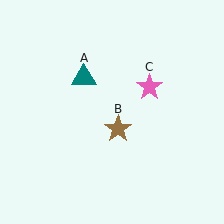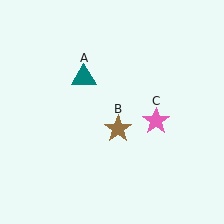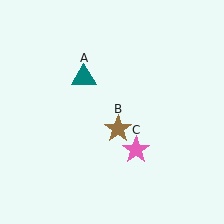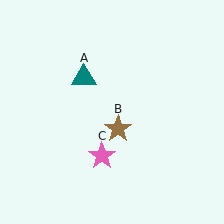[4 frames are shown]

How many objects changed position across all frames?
1 object changed position: pink star (object C).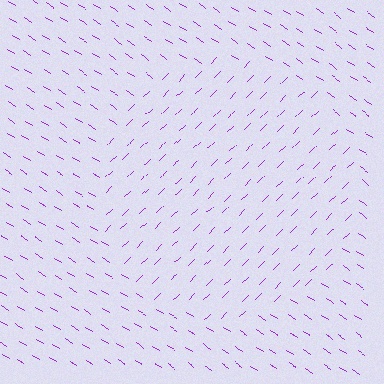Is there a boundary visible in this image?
Yes, there is a texture boundary formed by a change in line orientation.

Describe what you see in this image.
The image is filled with small purple line segments. A circle region in the image has lines oriented differently from the surrounding lines, creating a visible texture boundary.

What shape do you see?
I see a circle.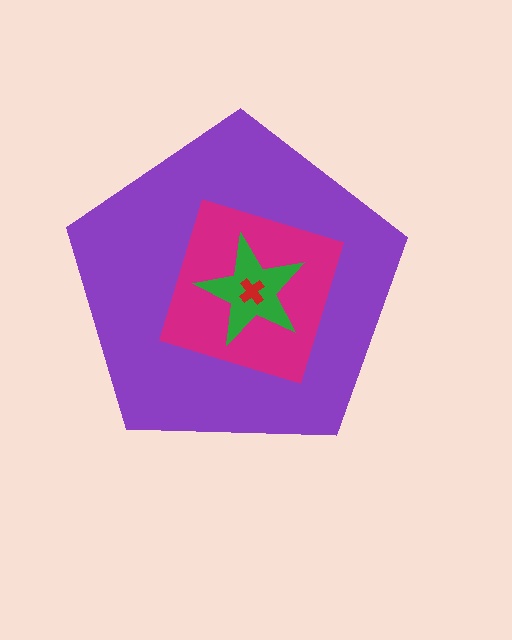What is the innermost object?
The red cross.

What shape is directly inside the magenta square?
The green star.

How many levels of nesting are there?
4.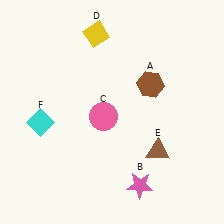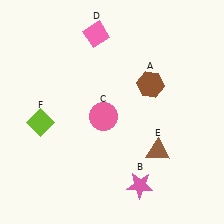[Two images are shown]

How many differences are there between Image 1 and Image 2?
There are 2 differences between the two images.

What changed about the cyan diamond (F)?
In Image 1, F is cyan. In Image 2, it changed to lime.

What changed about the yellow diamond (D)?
In Image 1, D is yellow. In Image 2, it changed to pink.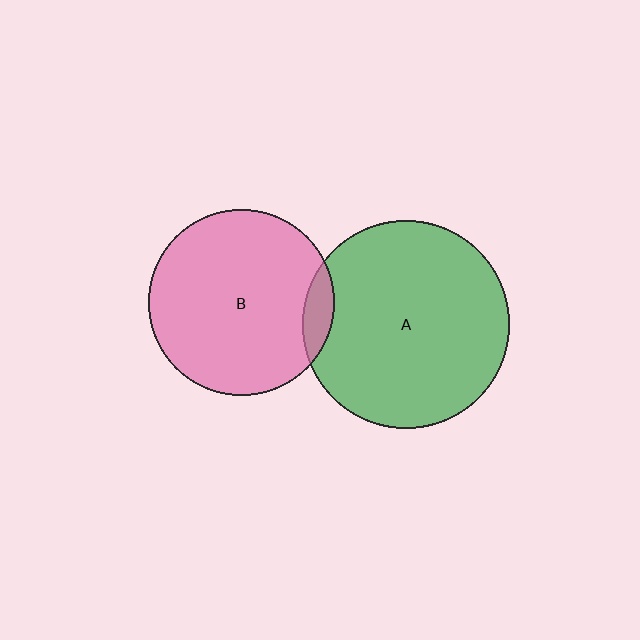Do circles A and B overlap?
Yes.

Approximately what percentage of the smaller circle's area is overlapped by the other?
Approximately 10%.